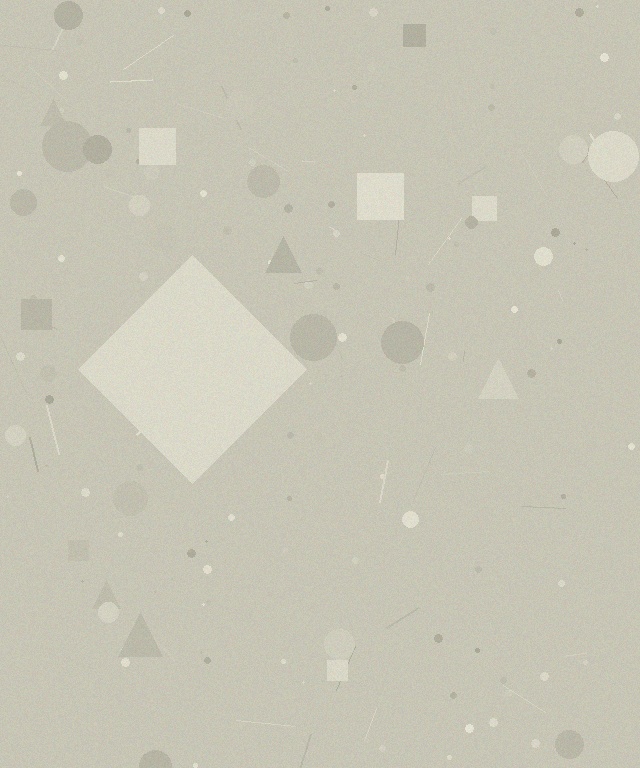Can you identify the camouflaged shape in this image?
The camouflaged shape is a diamond.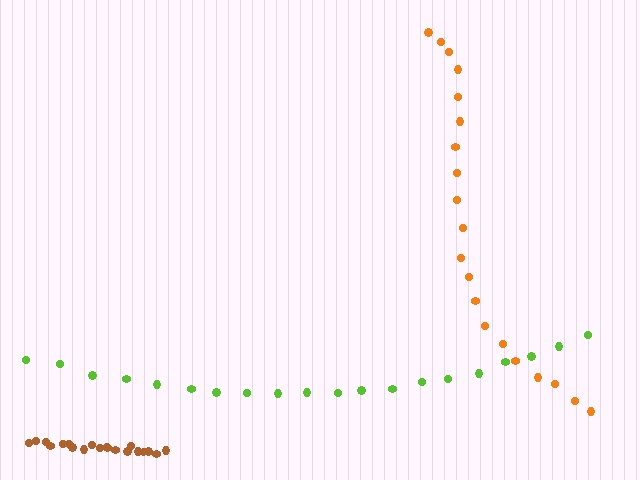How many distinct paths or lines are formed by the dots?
There are 3 distinct paths.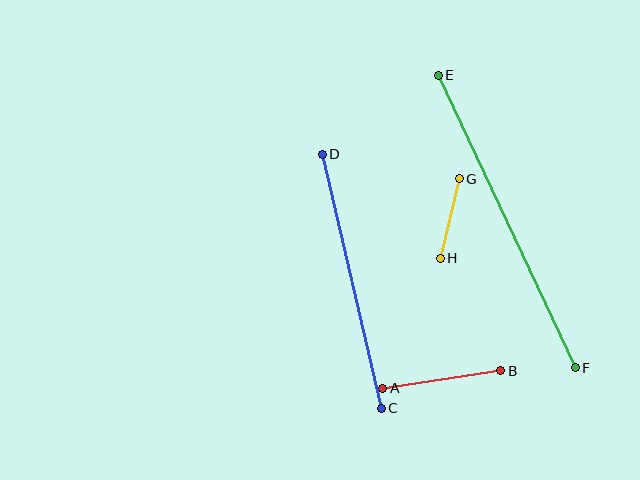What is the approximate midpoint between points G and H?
The midpoint is at approximately (450, 218) pixels.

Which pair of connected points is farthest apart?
Points E and F are farthest apart.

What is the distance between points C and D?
The distance is approximately 261 pixels.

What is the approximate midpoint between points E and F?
The midpoint is at approximately (507, 221) pixels.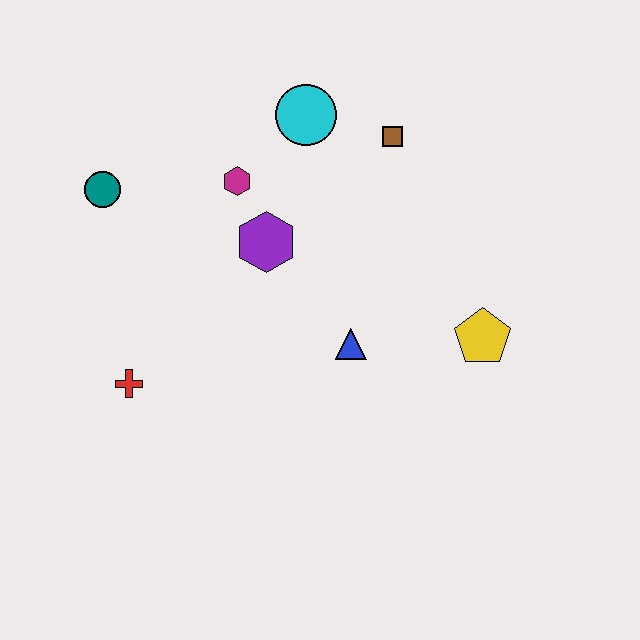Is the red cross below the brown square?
Yes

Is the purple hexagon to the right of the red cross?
Yes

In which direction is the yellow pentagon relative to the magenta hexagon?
The yellow pentagon is to the right of the magenta hexagon.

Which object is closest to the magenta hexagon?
The purple hexagon is closest to the magenta hexagon.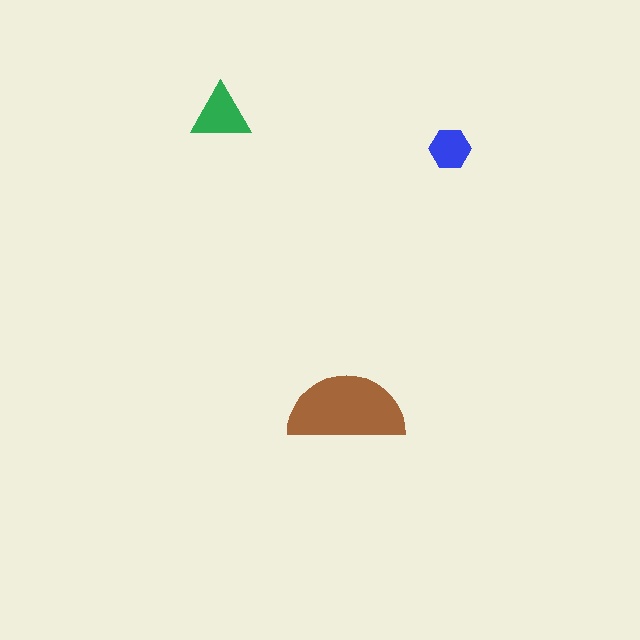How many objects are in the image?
There are 3 objects in the image.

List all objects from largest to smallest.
The brown semicircle, the green triangle, the blue hexagon.